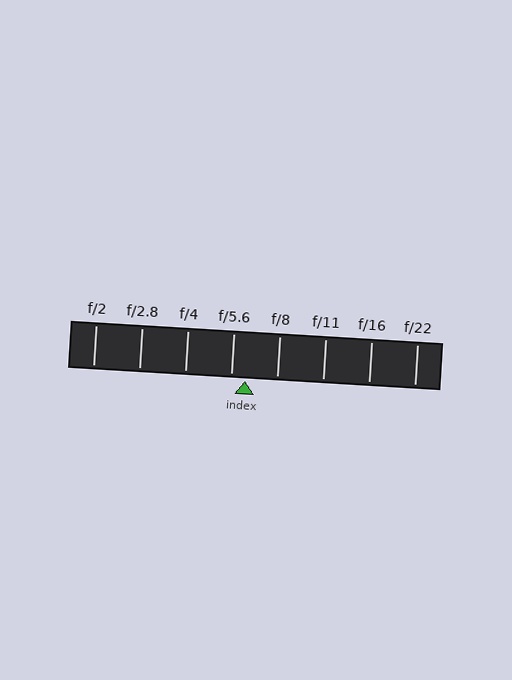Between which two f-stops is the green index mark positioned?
The index mark is between f/5.6 and f/8.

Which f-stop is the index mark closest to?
The index mark is closest to f/5.6.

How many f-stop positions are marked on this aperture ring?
There are 8 f-stop positions marked.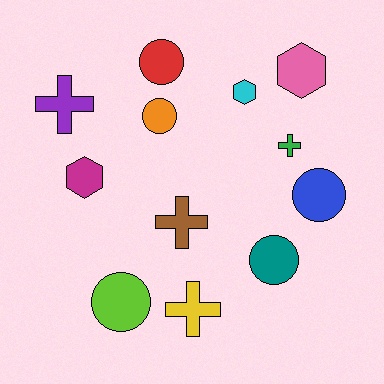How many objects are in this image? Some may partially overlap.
There are 12 objects.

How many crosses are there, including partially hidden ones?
There are 4 crosses.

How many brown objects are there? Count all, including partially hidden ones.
There is 1 brown object.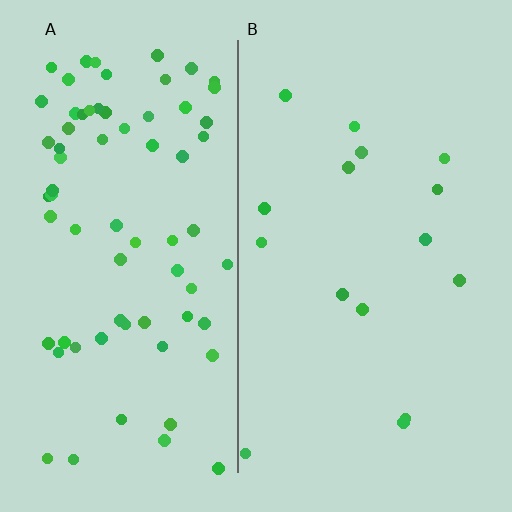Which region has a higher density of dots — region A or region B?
A (the left).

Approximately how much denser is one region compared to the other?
Approximately 4.7× — region A over region B.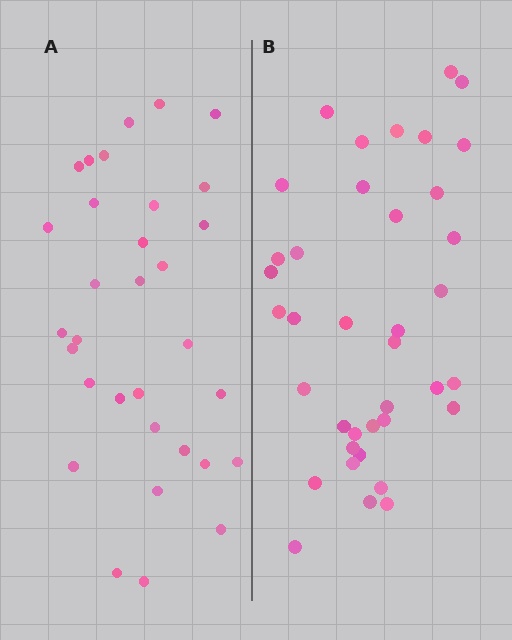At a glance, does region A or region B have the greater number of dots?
Region B (the right region) has more dots.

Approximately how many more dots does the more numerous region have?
Region B has about 6 more dots than region A.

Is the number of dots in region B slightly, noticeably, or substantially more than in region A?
Region B has only slightly more — the two regions are fairly close. The ratio is roughly 1.2 to 1.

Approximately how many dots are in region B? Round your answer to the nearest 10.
About 40 dots. (The exact count is 38, which rounds to 40.)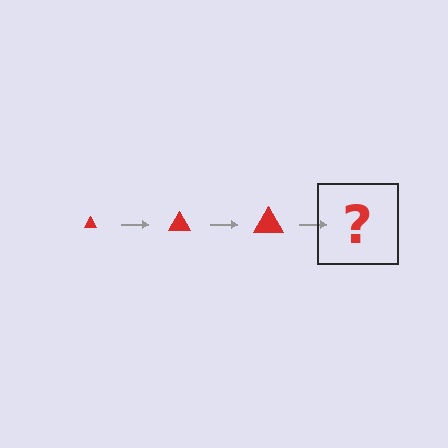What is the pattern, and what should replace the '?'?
The pattern is that the triangle gets progressively larger each step. The '?' should be a red triangle, larger than the previous one.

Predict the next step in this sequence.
The next step is a red triangle, larger than the previous one.